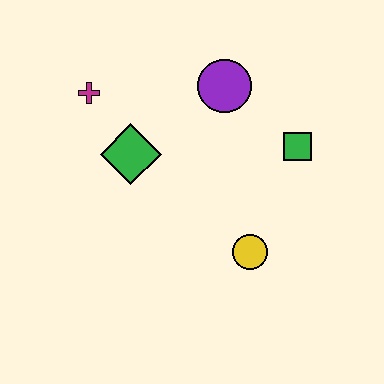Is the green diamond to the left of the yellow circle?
Yes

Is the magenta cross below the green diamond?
No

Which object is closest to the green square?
The purple circle is closest to the green square.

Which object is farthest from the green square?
The magenta cross is farthest from the green square.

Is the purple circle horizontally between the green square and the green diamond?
Yes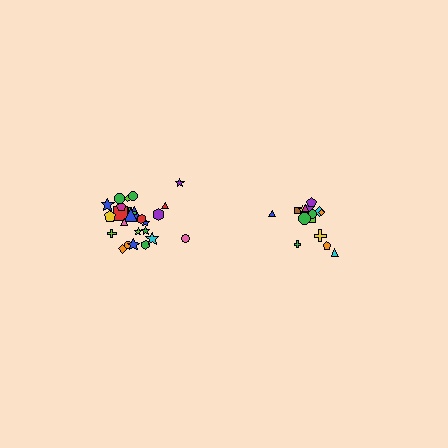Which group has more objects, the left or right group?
The left group.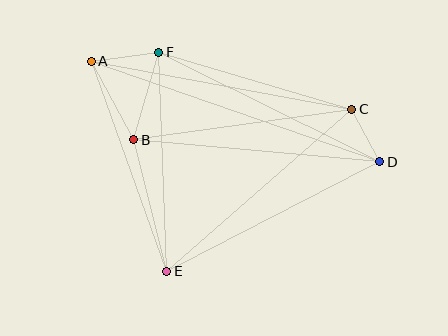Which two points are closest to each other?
Points C and D are closest to each other.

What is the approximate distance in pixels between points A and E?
The distance between A and E is approximately 223 pixels.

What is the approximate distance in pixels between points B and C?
The distance between B and C is approximately 220 pixels.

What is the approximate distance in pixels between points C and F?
The distance between C and F is approximately 201 pixels.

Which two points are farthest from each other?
Points A and D are farthest from each other.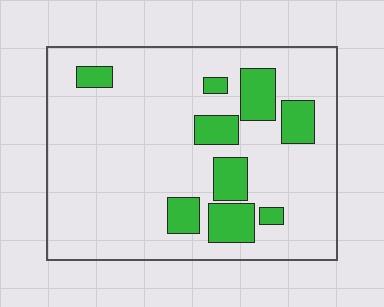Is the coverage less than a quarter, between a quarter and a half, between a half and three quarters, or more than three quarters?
Less than a quarter.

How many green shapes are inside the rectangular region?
9.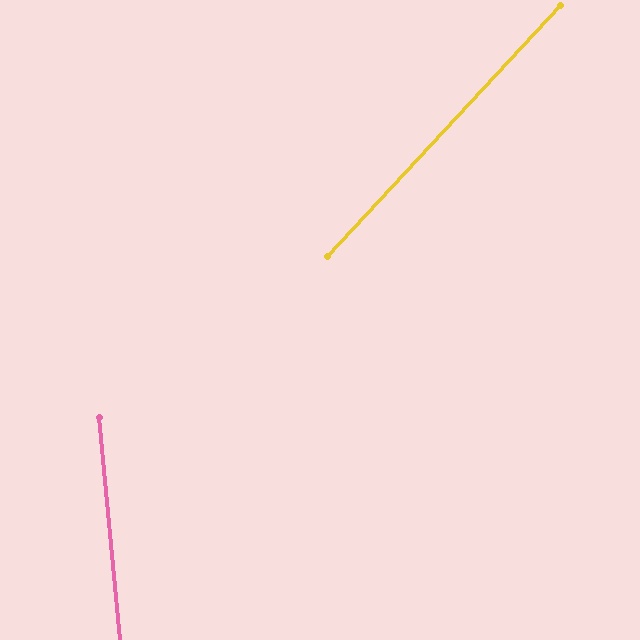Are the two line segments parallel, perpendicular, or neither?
Neither parallel nor perpendicular — they differ by about 48°.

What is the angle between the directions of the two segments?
Approximately 48 degrees.